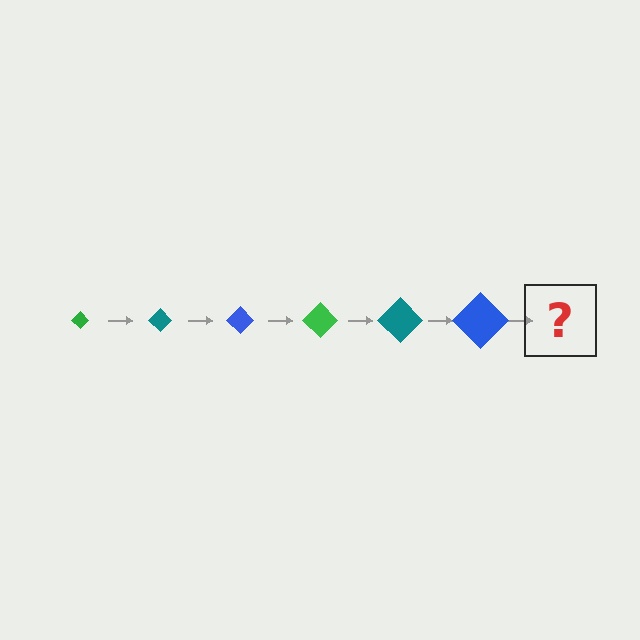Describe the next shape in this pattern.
It should be a green diamond, larger than the previous one.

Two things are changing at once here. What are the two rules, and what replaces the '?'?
The two rules are that the diamond grows larger each step and the color cycles through green, teal, and blue. The '?' should be a green diamond, larger than the previous one.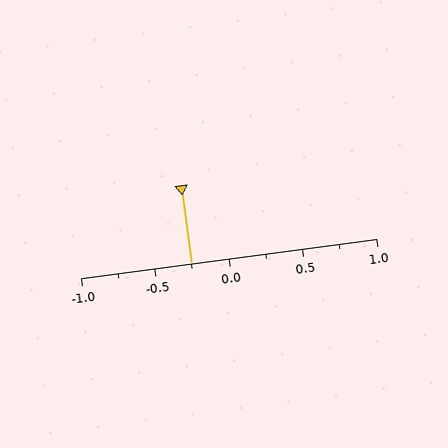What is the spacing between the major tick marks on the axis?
The major ticks are spaced 0.5 apart.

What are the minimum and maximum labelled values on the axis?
The axis runs from -1.0 to 1.0.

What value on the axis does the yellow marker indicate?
The marker indicates approximately -0.25.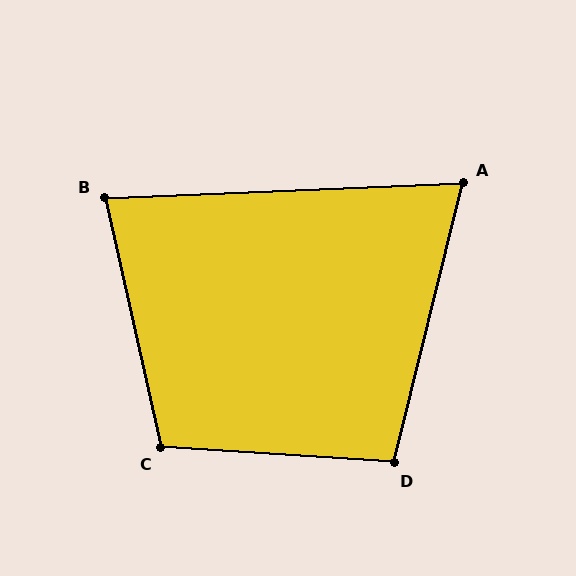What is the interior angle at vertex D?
Approximately 100 degrees (obtuse).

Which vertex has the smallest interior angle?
A, at approximately 74 degrees.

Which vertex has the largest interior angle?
C, at approximately 106 degrees.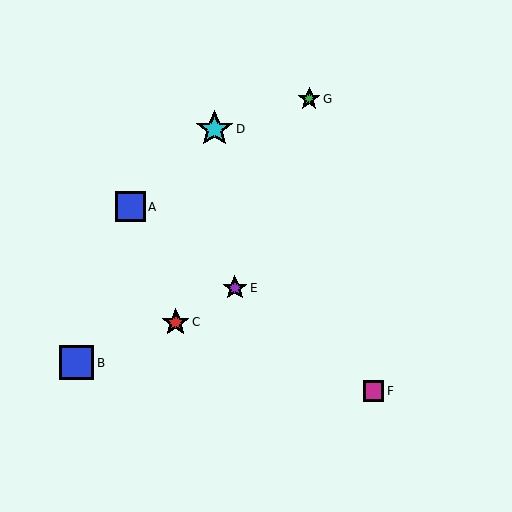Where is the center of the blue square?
The center of the blue square is at (77, 363).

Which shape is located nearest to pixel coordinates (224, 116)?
The cyan star (labeled D) at (214, 129) is nearest to that location.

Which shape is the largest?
The cyan star (labeled D) is the largest.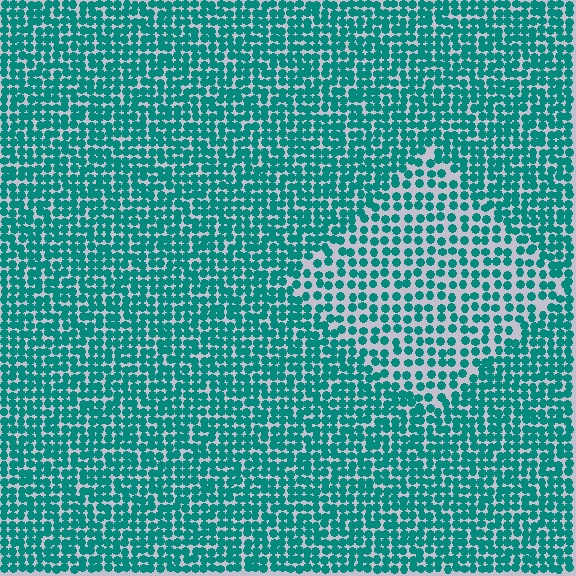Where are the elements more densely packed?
The elements are more densely packed outside the diamond boundary.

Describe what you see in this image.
The image contains small teal elements arranged at two different densities. A diamond-shaped region is visible where the elements are less densely packed than the surrounding area.